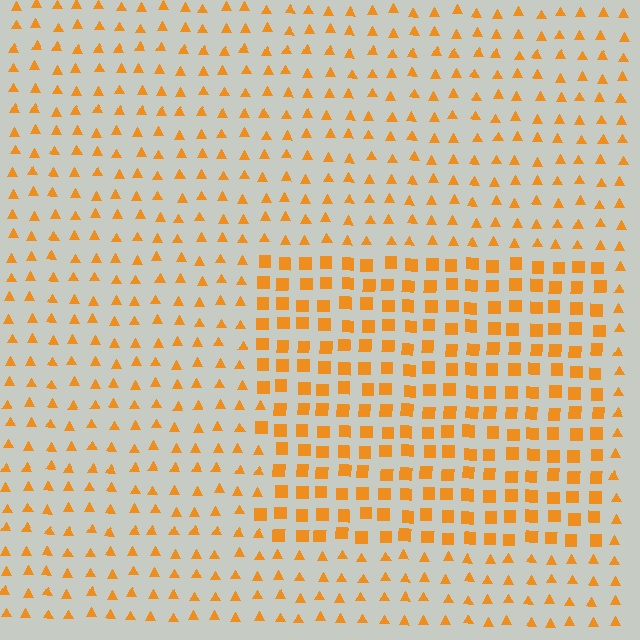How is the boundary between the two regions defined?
The boundary is defined by a change in element shape: squares inside vs. triangles outside. All elements share the same color and spacing.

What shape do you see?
I see a rectangle.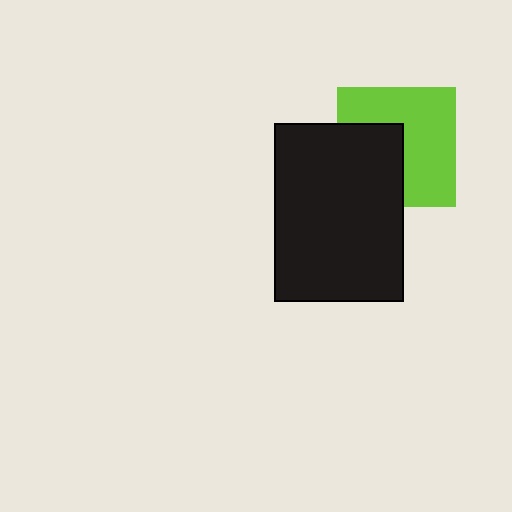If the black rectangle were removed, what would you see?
You would see the complete lime square.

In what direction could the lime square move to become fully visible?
The lime square could move right. That would shift it out from behind the black rectangle entirely.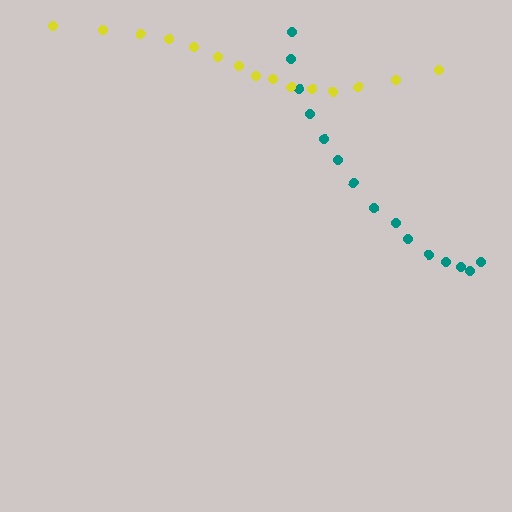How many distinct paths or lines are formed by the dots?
There are 2 distinct paths.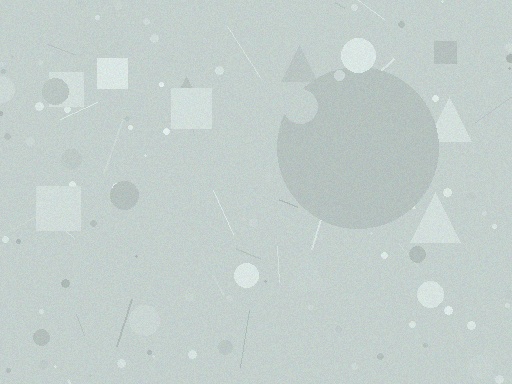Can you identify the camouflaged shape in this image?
The camouflaged shape is a circle.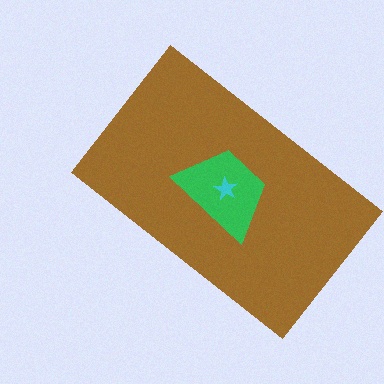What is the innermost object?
The cyan star.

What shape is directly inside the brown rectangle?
The green trapezoid.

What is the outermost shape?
The brown rectangle.